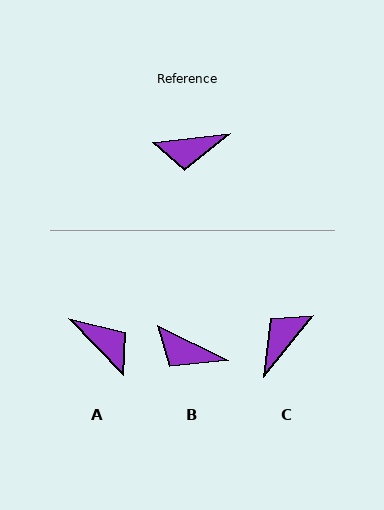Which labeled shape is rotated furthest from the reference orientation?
C, about 135 degrees away.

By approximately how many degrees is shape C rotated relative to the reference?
Approximately 135 degrees clockwise.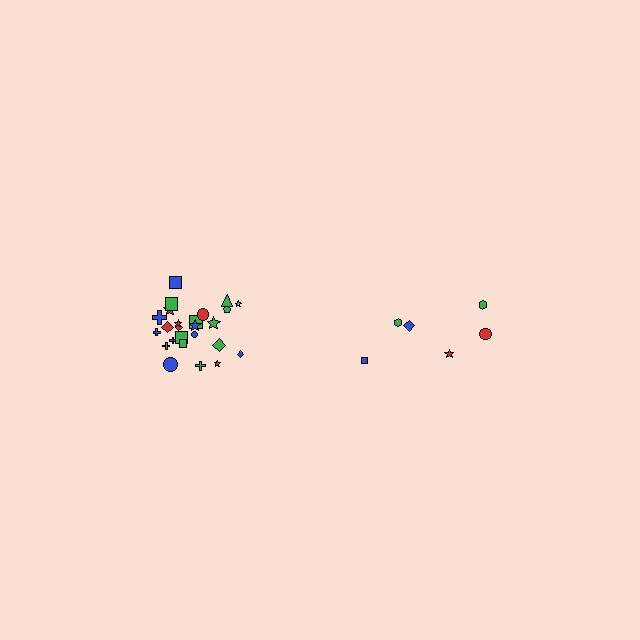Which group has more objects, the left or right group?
The left group.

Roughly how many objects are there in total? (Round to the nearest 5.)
Roughly 30 objects in total.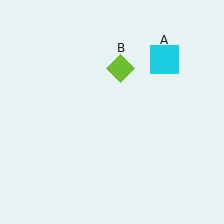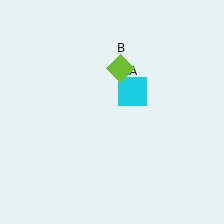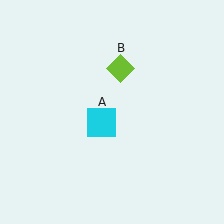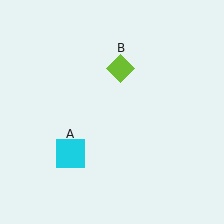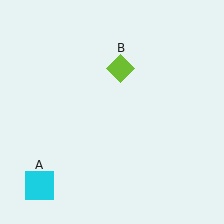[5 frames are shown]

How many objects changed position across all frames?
1 object changed position: cyan square (object A).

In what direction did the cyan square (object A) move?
The cyan square (object A) moved down and to the left.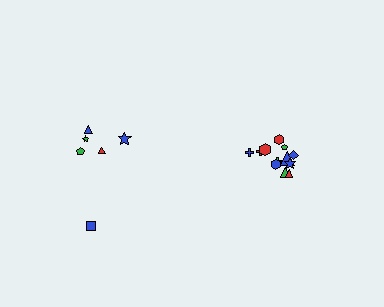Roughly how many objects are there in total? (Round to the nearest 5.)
Roughly 20 objects in total.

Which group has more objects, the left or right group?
The right group.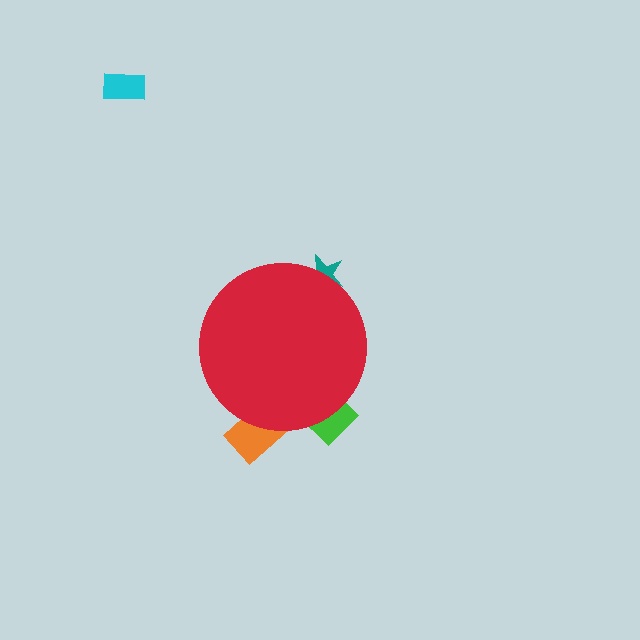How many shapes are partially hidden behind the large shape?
3 shapes are partially hidden.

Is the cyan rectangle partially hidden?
No, the cyan rectangle is fully visible.